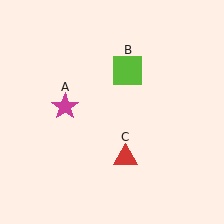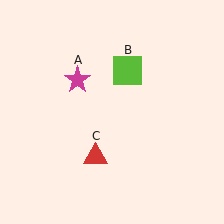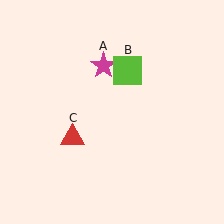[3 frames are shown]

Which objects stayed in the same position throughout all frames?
Lime square (object B) remained stationary.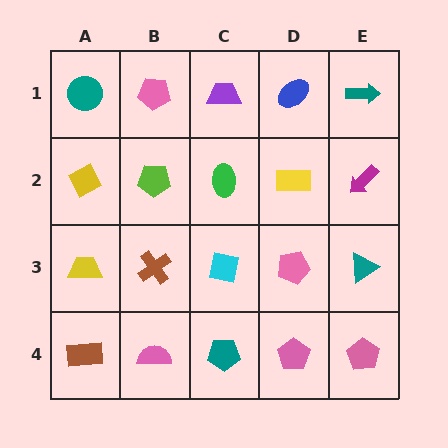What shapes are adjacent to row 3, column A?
A yellow diamond (row 2, column A), a brown rectangle (row 4, column A), a brown cross (row 3, column B).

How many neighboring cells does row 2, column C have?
4.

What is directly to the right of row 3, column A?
A brown cross.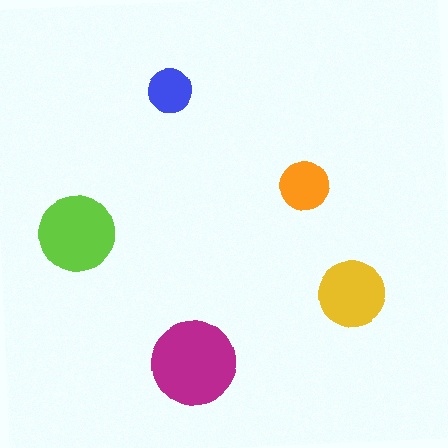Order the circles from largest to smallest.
the magenta one, the lime one, the yellow one, the orange one, the blue one.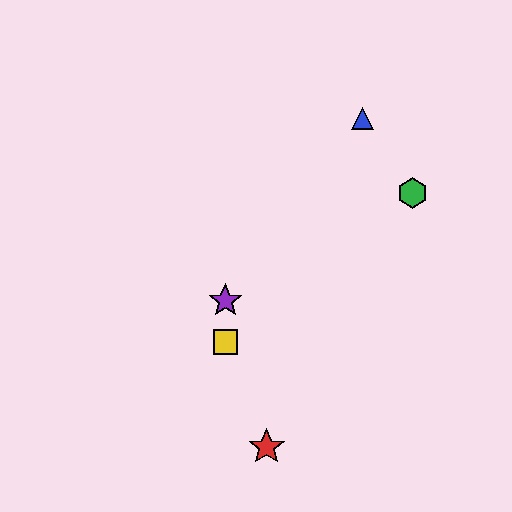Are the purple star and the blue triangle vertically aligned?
No, the purple star is at x≈225 and the blue triangle is at x≈362.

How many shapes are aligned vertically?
2 shapes (the yellow square, the purple star) are aligned vertically.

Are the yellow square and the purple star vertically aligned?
Yes, both are at x≈225.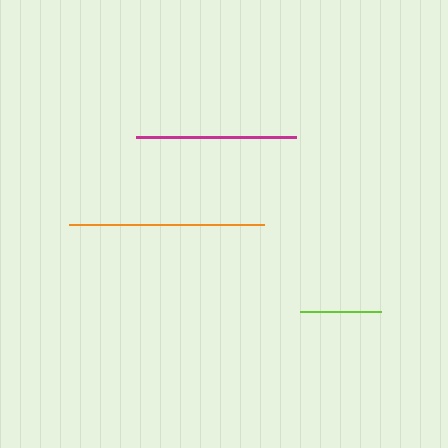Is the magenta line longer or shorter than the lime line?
The magenta line is longer than the lime line.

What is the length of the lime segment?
The lime segment is approximately 81 pixels long.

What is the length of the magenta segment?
The magenta segment is approximately 161 pixels long.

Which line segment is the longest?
The orange line is the longest at approximately 195 pixels.